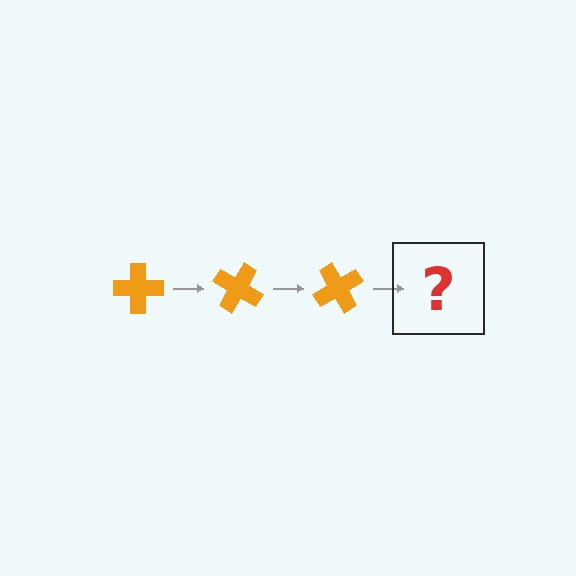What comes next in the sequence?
The next element should be an orange cross rotated 90 degrees.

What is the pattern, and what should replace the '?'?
The pattern is that the cross rotates 30 degrees each step. The '?' should be an orange cross rotated 90 degrees.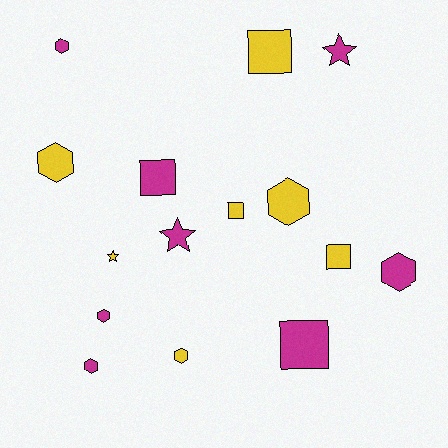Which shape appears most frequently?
Hexagon, with 7 objects.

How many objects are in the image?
There are 15 objects.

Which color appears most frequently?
Magenta, with 8 objects.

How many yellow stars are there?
There is 1 yellow star.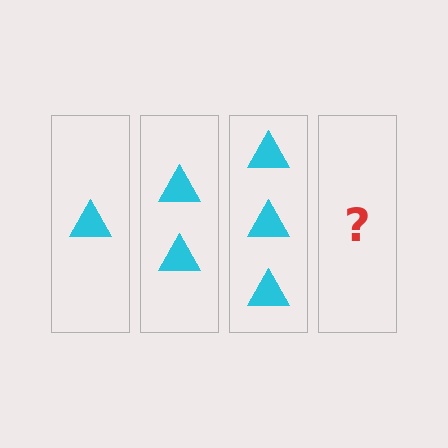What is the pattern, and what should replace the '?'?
The pattern is that each step adds one more triangle. The '?' should be 4 triangles.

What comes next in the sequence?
The next element should be 4 triangles.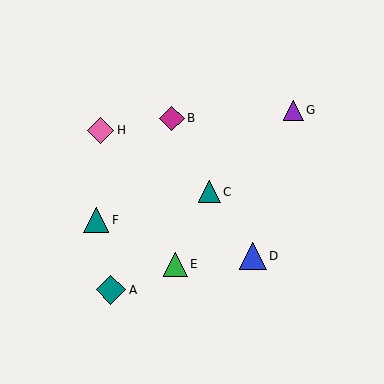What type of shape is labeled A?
Shape A is a teal diamond.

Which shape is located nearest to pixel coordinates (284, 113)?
The purple triangle (labeled G) at (293, 110) is nearest to that location.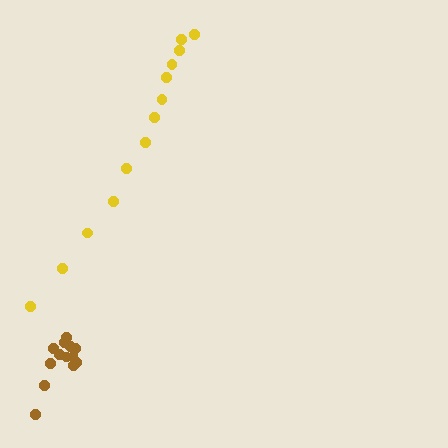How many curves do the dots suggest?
There are 2 distinct paths.